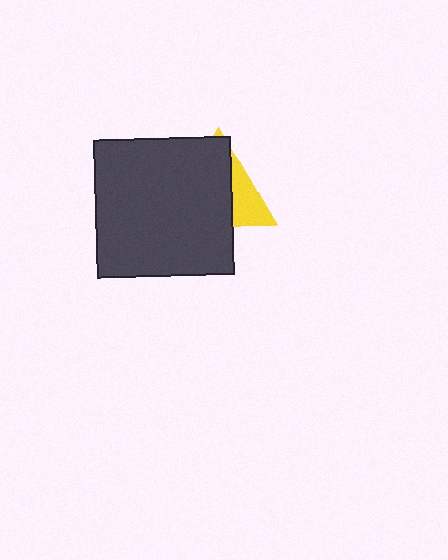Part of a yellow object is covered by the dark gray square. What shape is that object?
It is a triangle.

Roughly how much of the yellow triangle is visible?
A small part of it is visible (roughly 31%).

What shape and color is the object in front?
The object in front is a dark gray square.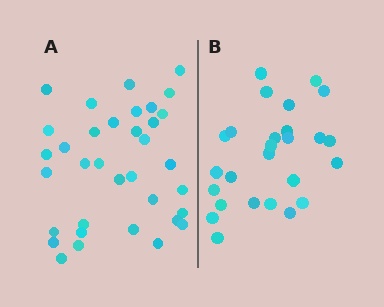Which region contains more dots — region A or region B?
Region A (the left region) has more dots.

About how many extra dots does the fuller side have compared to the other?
Region A has roughly 8 or so more dots than region B.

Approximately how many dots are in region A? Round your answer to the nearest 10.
About 40 dots. (The exact count is 35, which rounds to 40.)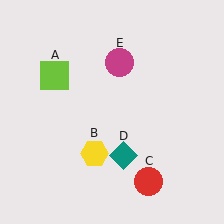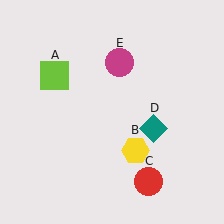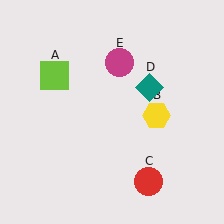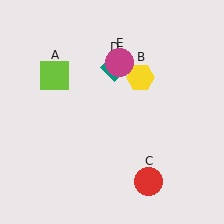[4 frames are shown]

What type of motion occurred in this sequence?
The yellow hexagon (object B), teal diamond (object D) rotated counterclockwise around the center of the scene.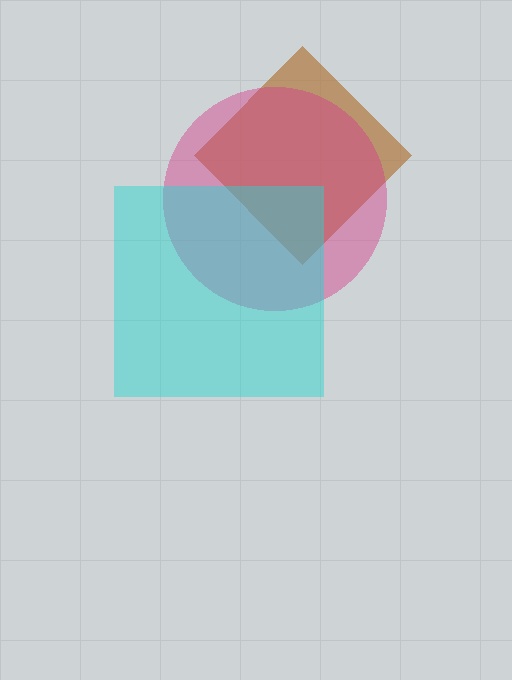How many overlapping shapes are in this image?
There are 3 overlapping shapes in the image.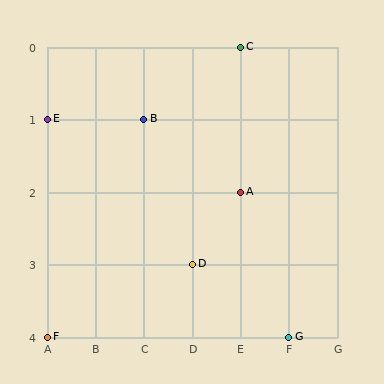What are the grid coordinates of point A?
Point A is at grid coordinates (E, 2).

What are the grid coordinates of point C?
Point C is at grid coordinates (E, 0).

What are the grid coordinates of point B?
Point B is at grid coordinates (C, 1).